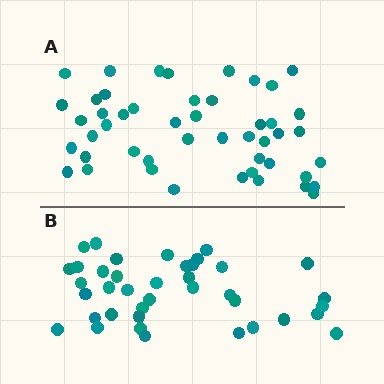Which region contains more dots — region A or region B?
Region A (the top region) has more dots.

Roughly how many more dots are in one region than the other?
Region A has roughly 8 or so more dots than region B.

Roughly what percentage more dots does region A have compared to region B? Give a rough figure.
About 25% more.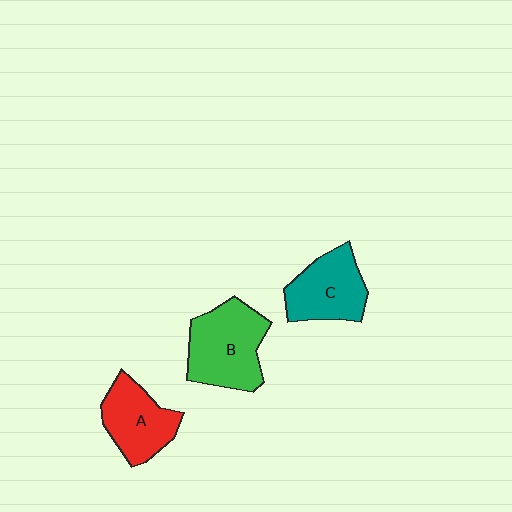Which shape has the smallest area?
Shape A (red).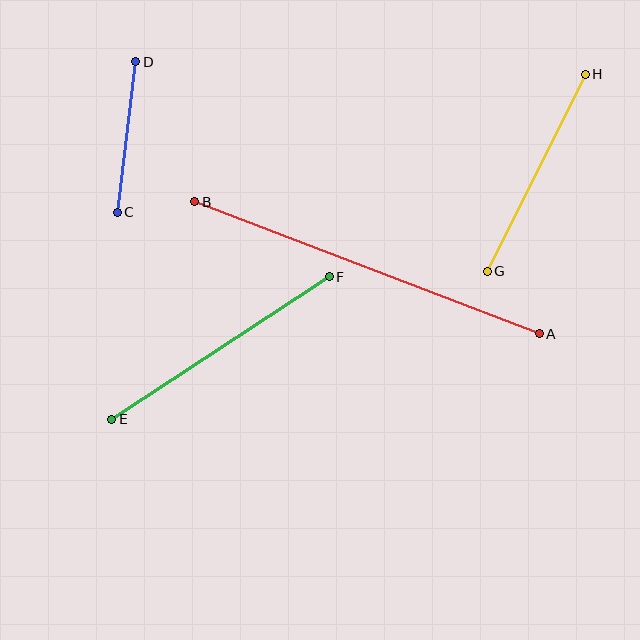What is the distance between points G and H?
The distance is approximately 220 pixels.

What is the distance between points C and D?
The distance is approximately 151 pixels.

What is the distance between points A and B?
The distance is approximately 369 pixels.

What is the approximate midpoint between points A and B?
The midpoint is at approximately (367, 268) pixels.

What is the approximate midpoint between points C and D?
The midpoint is at approximately (127, 137) pixels.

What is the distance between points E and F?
The distance is approximately 260 pixels.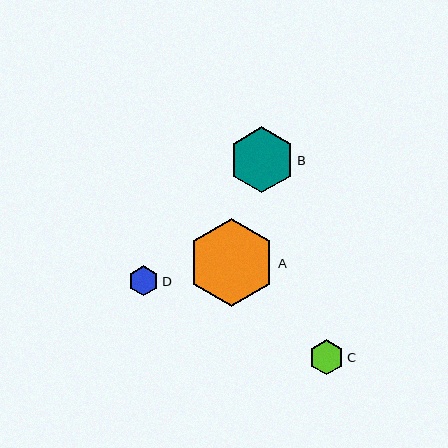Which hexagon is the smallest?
Hexagon D is the smallest with a size of approximately 30 pixels.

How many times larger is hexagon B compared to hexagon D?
Hexagon B is approximately 2.2 times the size of hexagon D.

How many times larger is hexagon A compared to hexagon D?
Hexagon A is approximately 2.9 times the size of hexagon D.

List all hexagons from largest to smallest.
From largest to smallest: A, B, C, D.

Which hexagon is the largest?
Hexagon A is the largest with a size of approximately 88 pixels.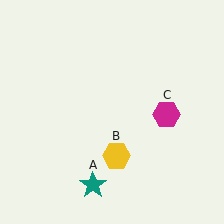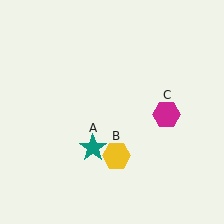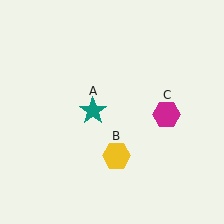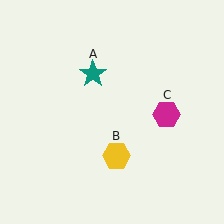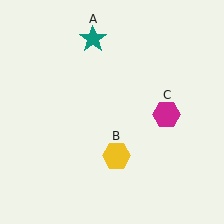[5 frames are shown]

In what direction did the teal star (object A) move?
The teal star (object A) moved up.